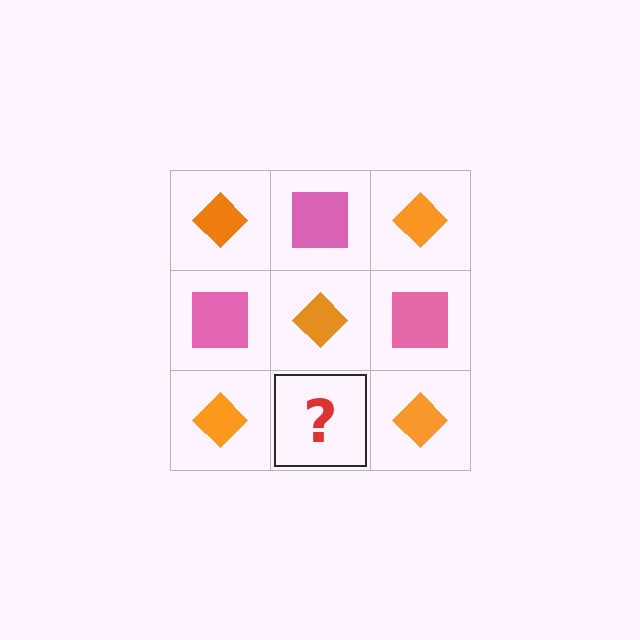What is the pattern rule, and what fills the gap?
The rule is that it alternates orange diamond and pink square in a checkerboard pattern. The gap should be filled with a pink square.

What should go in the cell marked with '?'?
The missing cell should contain a pink square.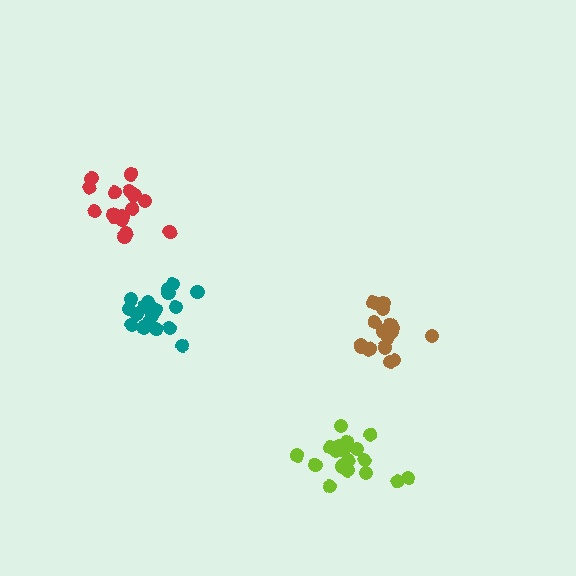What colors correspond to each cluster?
The clusters are colored: red, teal, lime, brown.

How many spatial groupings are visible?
There are 4 spatial groupings.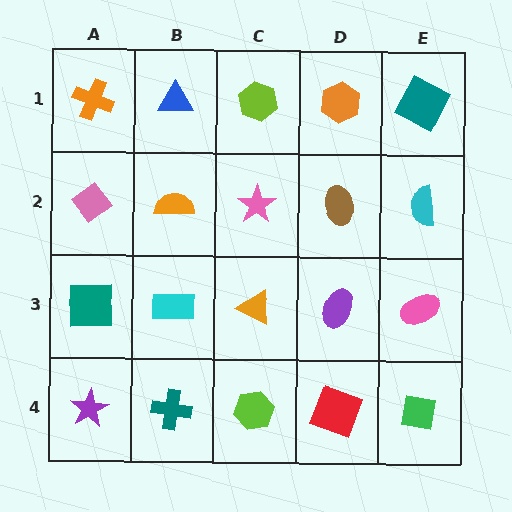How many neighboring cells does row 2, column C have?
4.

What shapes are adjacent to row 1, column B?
An orange semicircle (row 2, column B), an orange cross (row 1, column A), a lime hexagon (row 1, column C).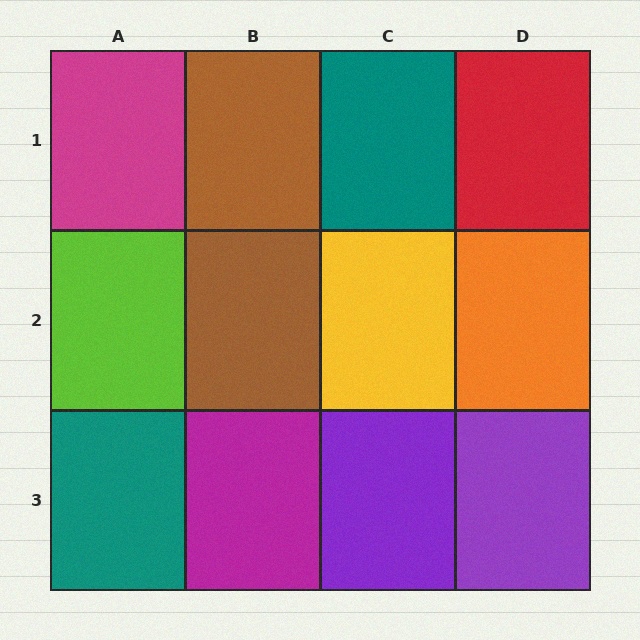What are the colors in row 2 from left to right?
Lime, brown, yellow, orange.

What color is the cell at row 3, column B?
Magenta.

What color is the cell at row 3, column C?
Purple.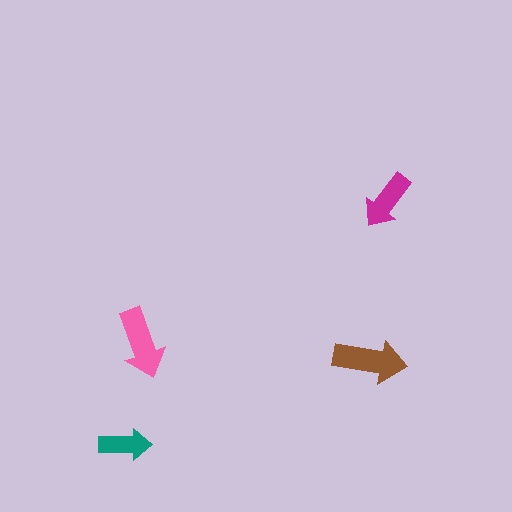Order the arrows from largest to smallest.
the brown one, the pink one, the magenta one, the teal one.